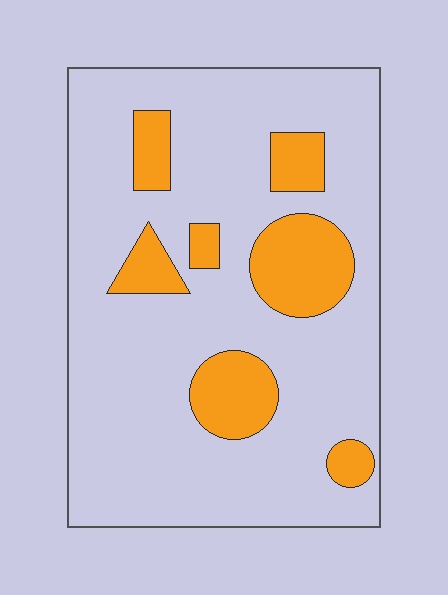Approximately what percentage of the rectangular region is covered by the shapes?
Approximately 20%.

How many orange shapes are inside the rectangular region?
7.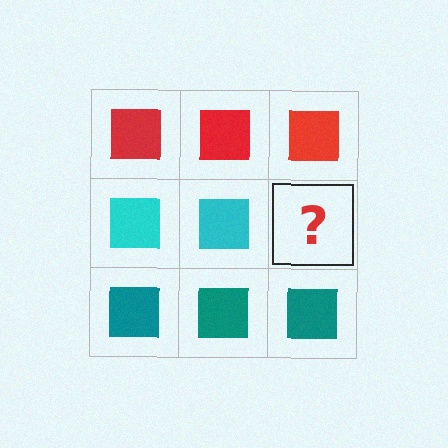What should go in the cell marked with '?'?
The missing cell should contain a cyan square.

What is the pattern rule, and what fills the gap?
The rule is that each row has a consistent color. The gap should be filled with a cyan square.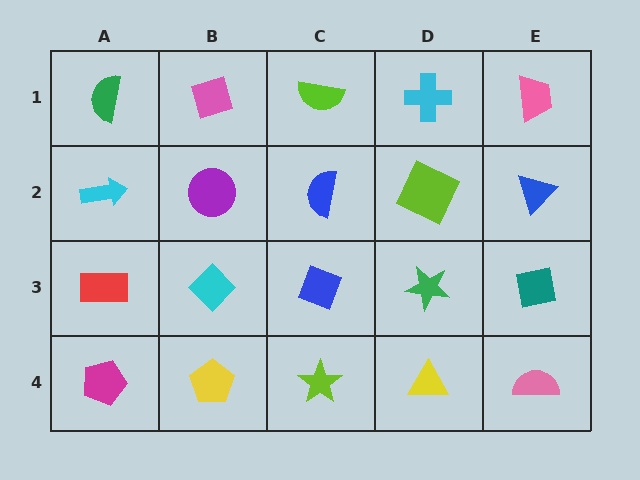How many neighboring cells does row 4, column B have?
3.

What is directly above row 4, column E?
A teal square.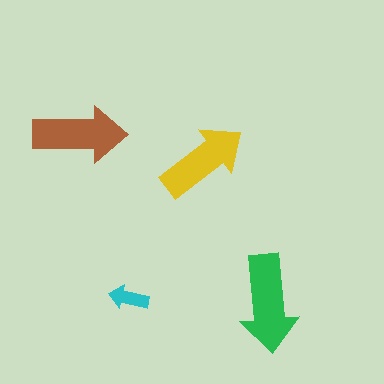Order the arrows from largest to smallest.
the green one, the brown one, the yellow one, the cyan one.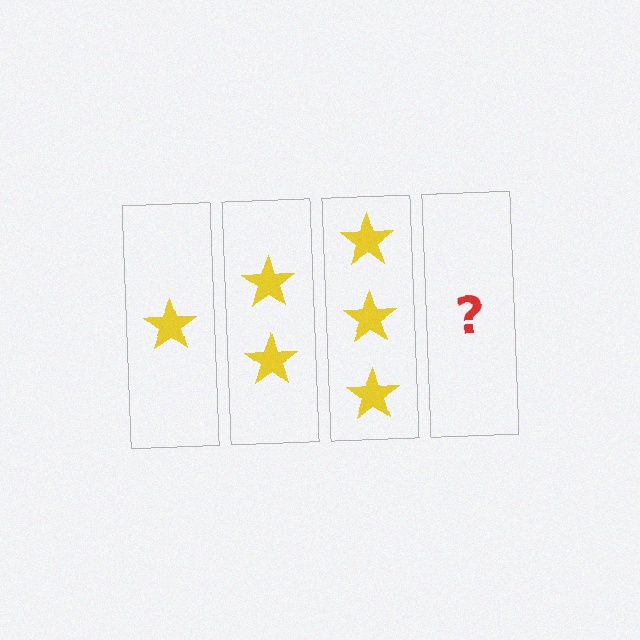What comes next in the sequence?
The next element should be 4 stars.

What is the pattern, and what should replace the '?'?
The pattern is that each step adds one more star. The '?' should be 4 stars.